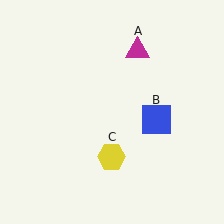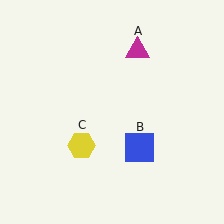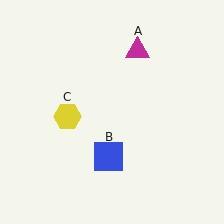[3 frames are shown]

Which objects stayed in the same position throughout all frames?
Magenta triangle (object A) remained stationary.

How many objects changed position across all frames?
2 objects changed position: blue square (object B), yellow hexagon (object C).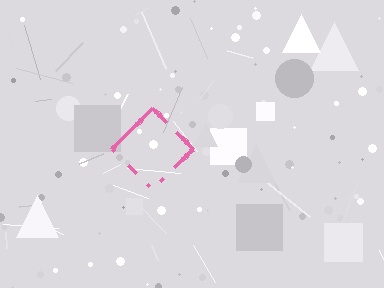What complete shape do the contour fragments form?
The contour fragments form a diamond.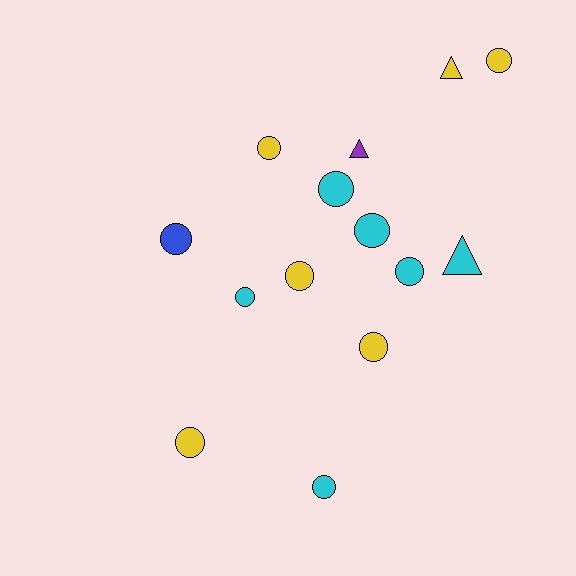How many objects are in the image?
There are 14 objects.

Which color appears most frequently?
Cyan, with 6 objects.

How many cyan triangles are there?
There is 1 cyan triangle.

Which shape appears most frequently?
Circle, with 11 objects.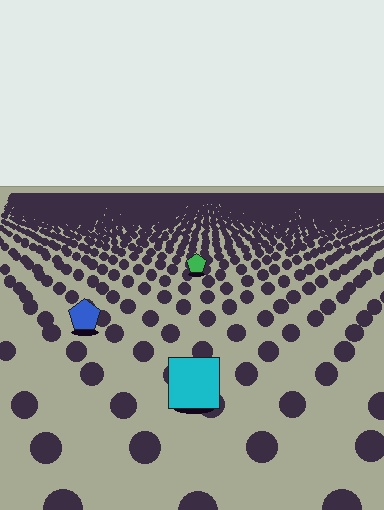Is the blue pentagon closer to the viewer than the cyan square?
No. The cyan square is closer — you can tell from the texture gradient: the ground texture is coarser near it.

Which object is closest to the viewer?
The cyan square is closest. The texture marks near it are larger and more spread out.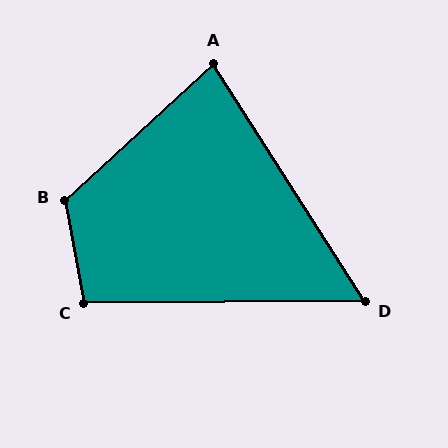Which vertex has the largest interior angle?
B, at approximately 122 degrees.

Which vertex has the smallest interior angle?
D, at approximately 58 degrees.